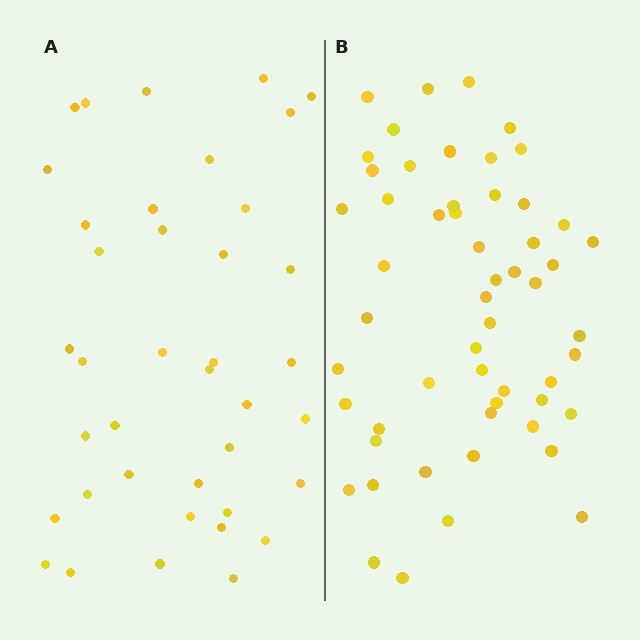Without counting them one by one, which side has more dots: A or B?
Region B (the right region) has more dots.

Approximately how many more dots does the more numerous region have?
Region B has approximately 15 more dots than region A.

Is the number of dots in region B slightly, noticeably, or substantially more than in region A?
Region B has noticeably more, but not dramatically so. The ratio is roughly 1.4 to 1.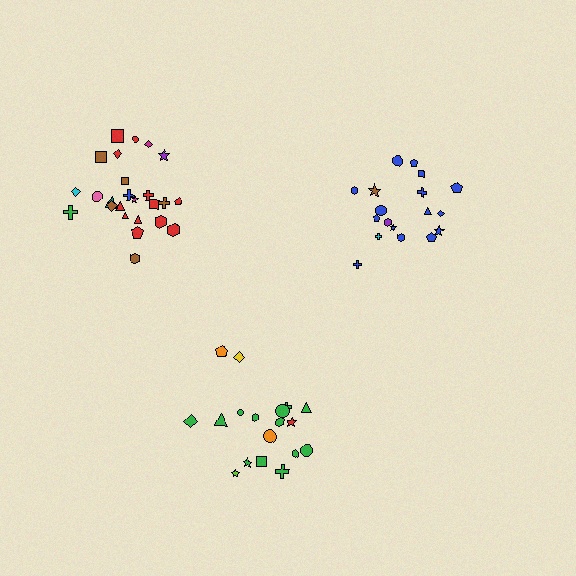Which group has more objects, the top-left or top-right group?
The top-left group.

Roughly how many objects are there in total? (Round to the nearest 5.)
Roughly 60 objects in total.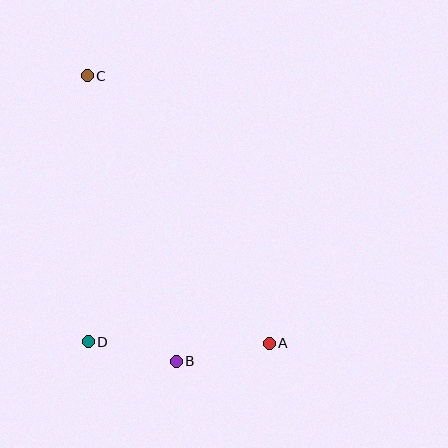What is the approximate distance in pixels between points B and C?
The distance between B and C is approximately 299 pixels.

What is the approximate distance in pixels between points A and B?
The distance between A and B is approximately 95 pixels.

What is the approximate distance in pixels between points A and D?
The distance between A and D is approximately 181 pixels.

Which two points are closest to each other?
Points B and D are closest to each other.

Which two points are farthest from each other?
Points A and C are farthest from each other.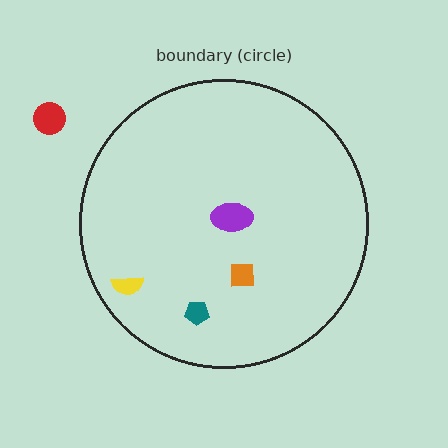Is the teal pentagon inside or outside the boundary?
Inside.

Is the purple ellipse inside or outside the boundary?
Inside.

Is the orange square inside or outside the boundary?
Inside.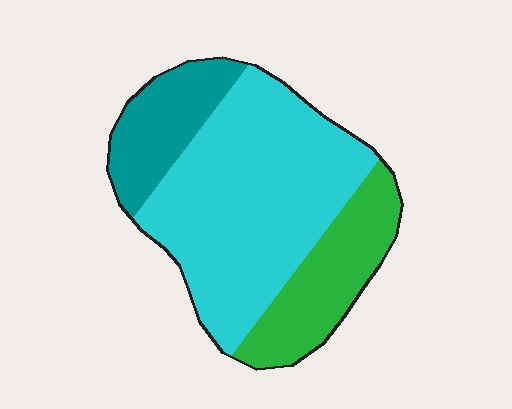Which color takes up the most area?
Cyan, at roughly 60%.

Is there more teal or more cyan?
Cyan.